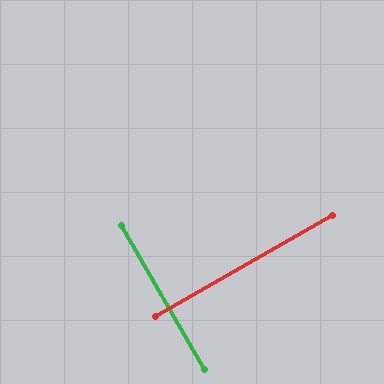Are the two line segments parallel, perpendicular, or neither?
Perpendicular — they meet at approximately 90°.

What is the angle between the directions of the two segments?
Approximately 90 degrees.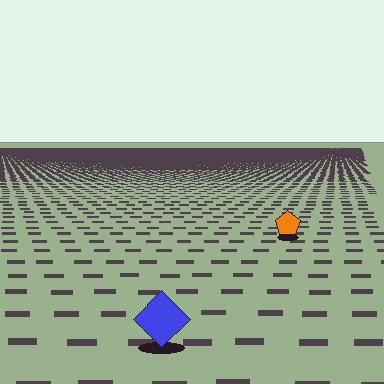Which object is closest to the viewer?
The blue diamond is closest. The texture marks near it are larger and more spread out.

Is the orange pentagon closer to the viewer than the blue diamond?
No. The blue diamond is closer — you can tell from the texture gradient: the ground texture is coarser near it.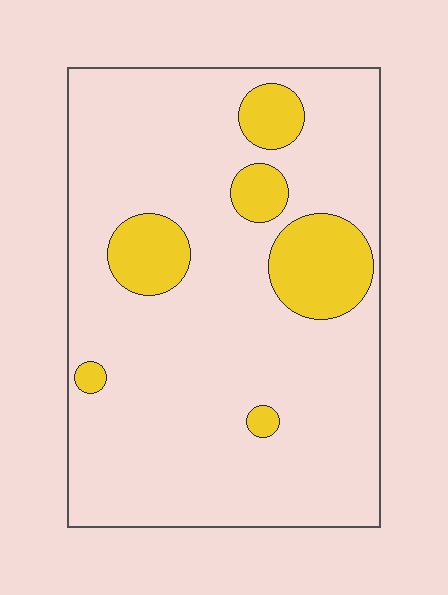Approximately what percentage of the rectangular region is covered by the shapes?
Approximately 15%.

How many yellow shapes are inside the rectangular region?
6.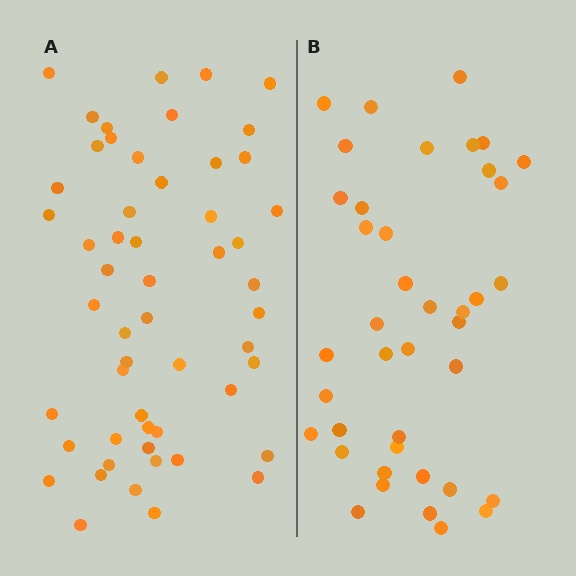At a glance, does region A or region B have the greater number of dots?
Region A (the left region) has more dots.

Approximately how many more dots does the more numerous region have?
Region A has approximately 15 more dots than region B.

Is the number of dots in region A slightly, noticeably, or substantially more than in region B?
Region A has noticeably more, but not dramatically so. The ratio is roughly 1.4 to 1.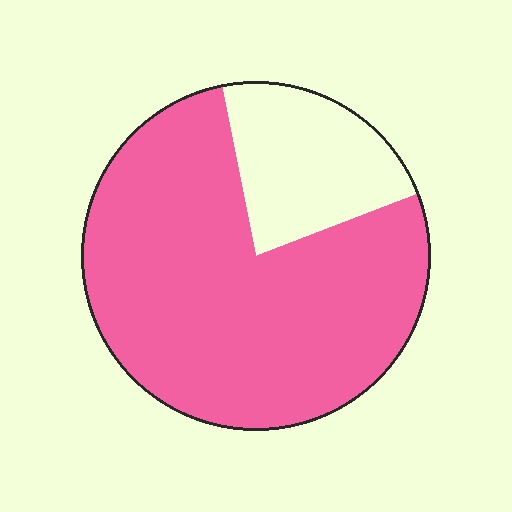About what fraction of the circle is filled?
About four fifths (4/5).